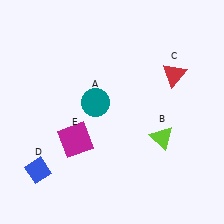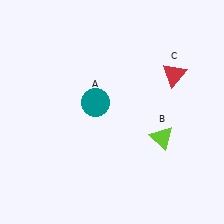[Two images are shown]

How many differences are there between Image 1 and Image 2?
There are 2 differences between the two images.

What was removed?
The magenta square (E), the blue diamond (D) were removed in Image 2.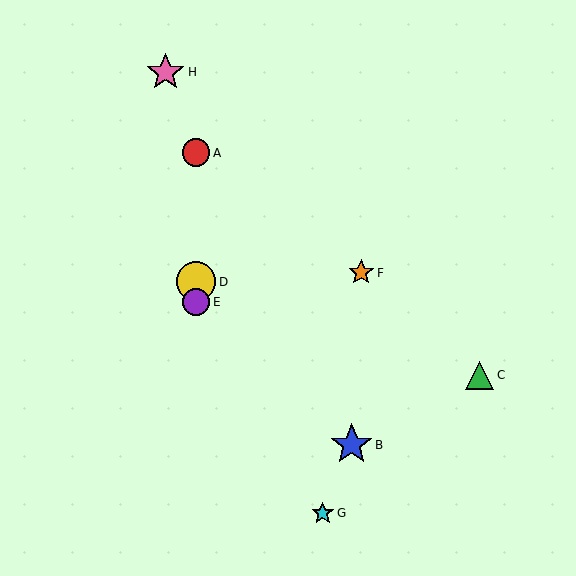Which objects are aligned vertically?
Objects A, D, E are aligned vertically.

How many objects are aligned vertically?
3 objects (A, D, E) are aligned vertically.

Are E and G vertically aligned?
No, E is at x≈196 and G is at x≈323.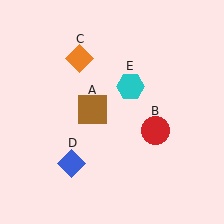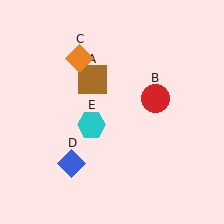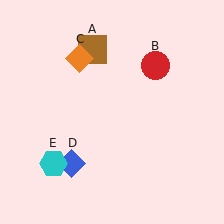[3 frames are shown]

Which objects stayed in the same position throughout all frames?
Orange diamond (object C) and blue diamond (object D) remained stationary.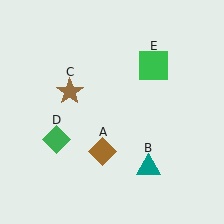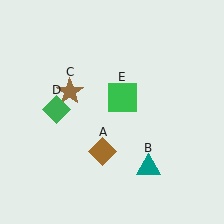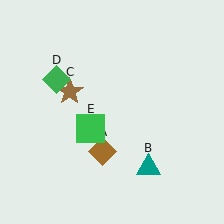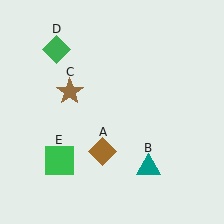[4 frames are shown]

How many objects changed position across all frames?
2 objects changed position: green diamond (object D), green square (object E).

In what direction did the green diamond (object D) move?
The green diamond (object D) moved up.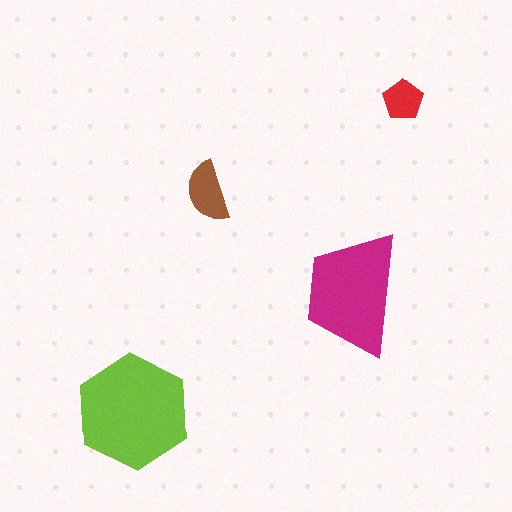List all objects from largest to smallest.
The lime hexagon, the magenta trapezoid, the brown semicircle, the red pentagon.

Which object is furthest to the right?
The red pentagon is rightmost.